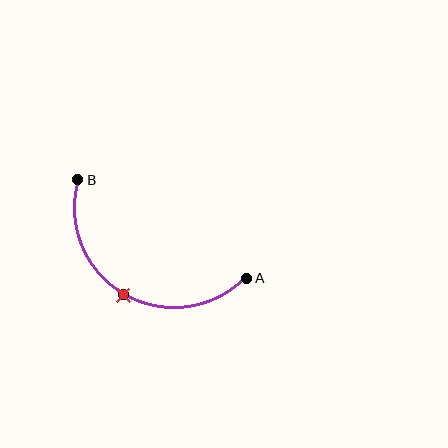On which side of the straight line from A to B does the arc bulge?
The arc bulges below the straight line connecting A and B.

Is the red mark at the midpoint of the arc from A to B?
Yes. The red mark lies on the arc at equal arc-length from both A and B — it is the arc midpoint.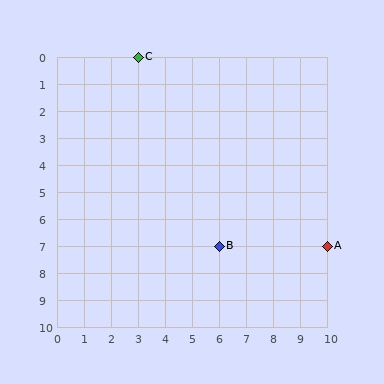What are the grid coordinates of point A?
Point A is at grid coordinates (10, 7).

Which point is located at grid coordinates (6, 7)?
Point B is at (6, 7).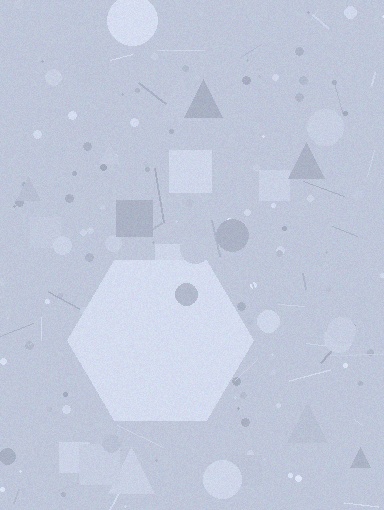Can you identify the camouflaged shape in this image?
The camouflaged shape is a hexagon.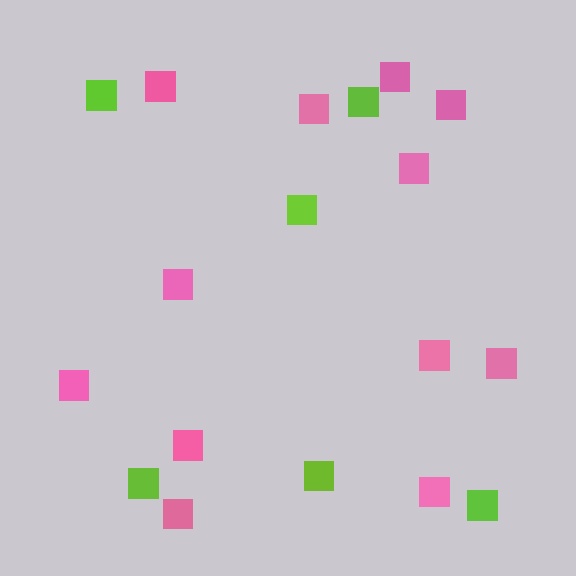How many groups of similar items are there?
There are 2 groups: one group of lime squares (6) and one group of pink squares (12).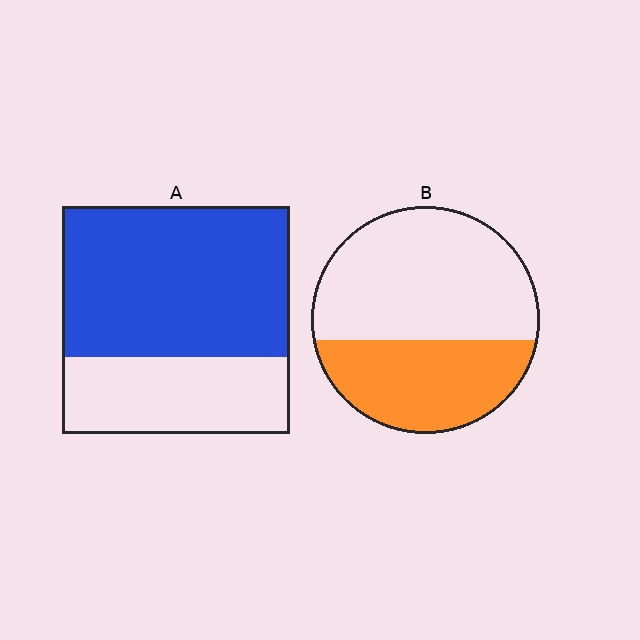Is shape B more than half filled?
No.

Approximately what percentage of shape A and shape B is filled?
A is approximately 65% and B is approximately 40%.